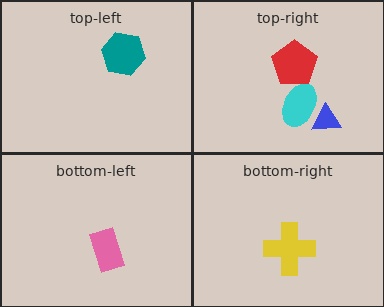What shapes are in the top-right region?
The cyan ellipse, the red pentagon, the blue triangle.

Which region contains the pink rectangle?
The bottom-left region.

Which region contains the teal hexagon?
The top-left region.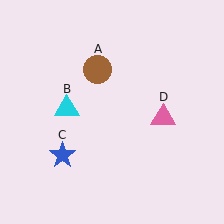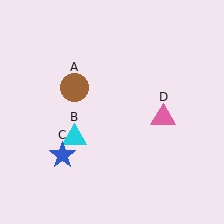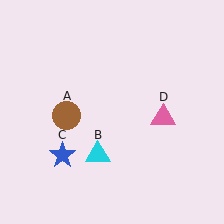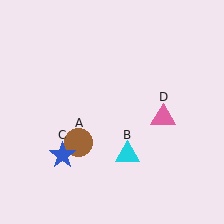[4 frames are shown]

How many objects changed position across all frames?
2 objects changed position: brown circle (object A), cyan triangle (object B).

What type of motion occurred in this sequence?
The brown circle (object A), cyan triangle (object B) rotated counterclockwise around the center of the scene.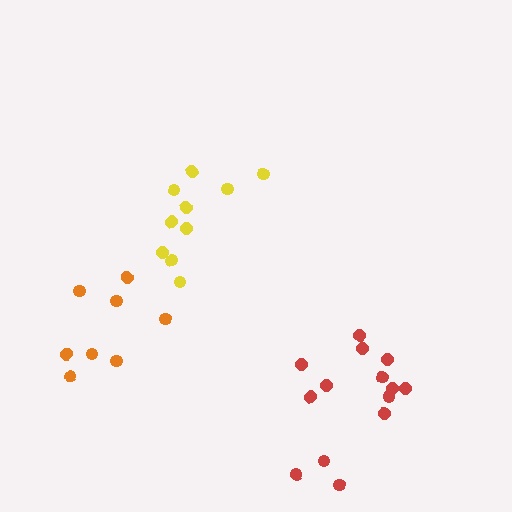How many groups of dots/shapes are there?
There are 3 groups.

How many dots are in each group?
Group 1: 14 dots, Group 2: 10 dots, Group 3: 8 dots (32 total).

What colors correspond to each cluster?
The clusters are colored: red, yellow, orange.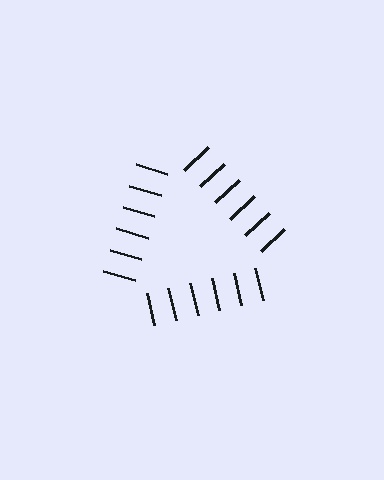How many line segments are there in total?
18 — 6 along each of the 3 edges.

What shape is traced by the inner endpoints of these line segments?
An illusory triangle — the line segments terminate on its edges but no continuous stroke is drawn.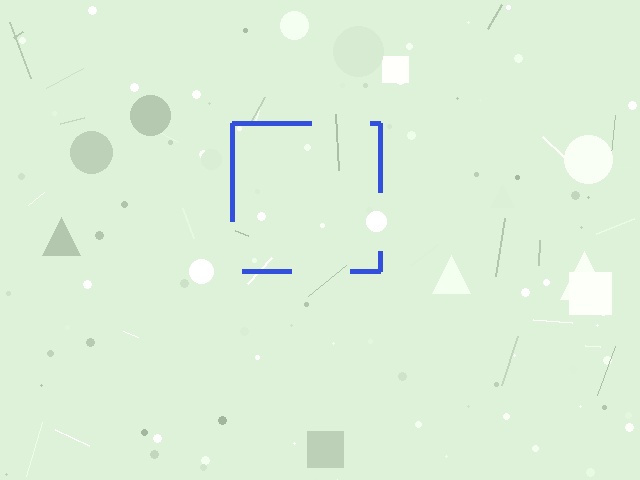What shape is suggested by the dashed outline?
The dashed outline suggests a square.